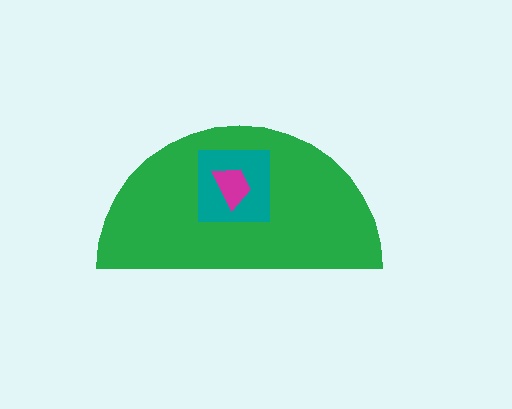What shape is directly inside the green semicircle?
The teal square.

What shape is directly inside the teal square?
The magenta trapezoid.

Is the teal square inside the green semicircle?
Yes.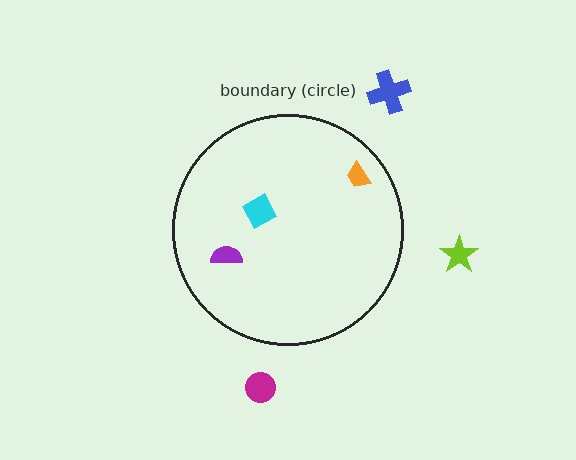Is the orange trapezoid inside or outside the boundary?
Inside.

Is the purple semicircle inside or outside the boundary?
Inside.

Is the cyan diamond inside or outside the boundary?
Inside.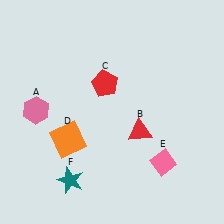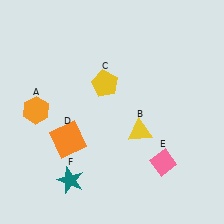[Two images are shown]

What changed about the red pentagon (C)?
In Image 1, C is red. In Image 2, it changed to yellow.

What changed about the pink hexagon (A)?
In Image 1, A is pink. In Image 2, it changed to orange.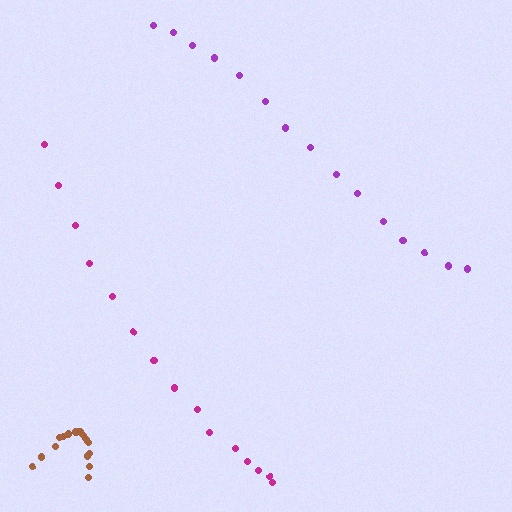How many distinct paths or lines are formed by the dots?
There are 3 distinct paths.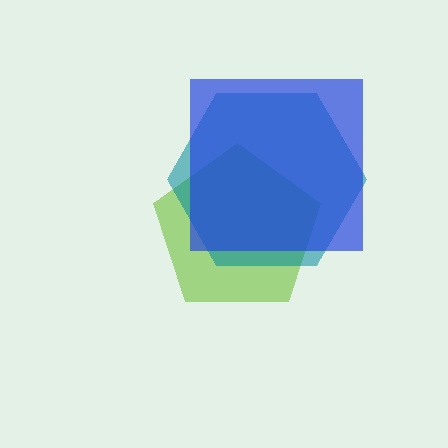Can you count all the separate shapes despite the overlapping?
Yes, there are 3 separate shapes.